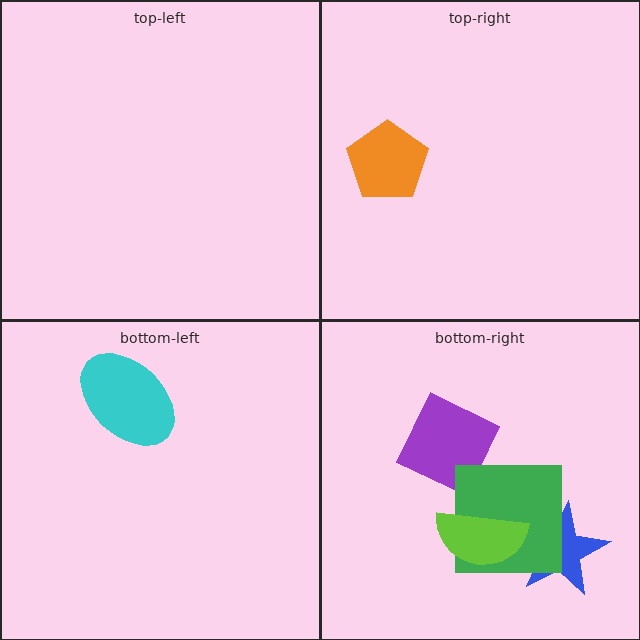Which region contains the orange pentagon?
The top-right region.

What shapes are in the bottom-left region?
The cyan ellipse.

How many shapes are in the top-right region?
1.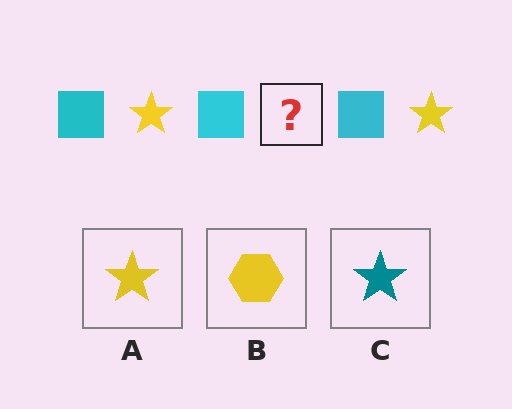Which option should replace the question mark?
Option A.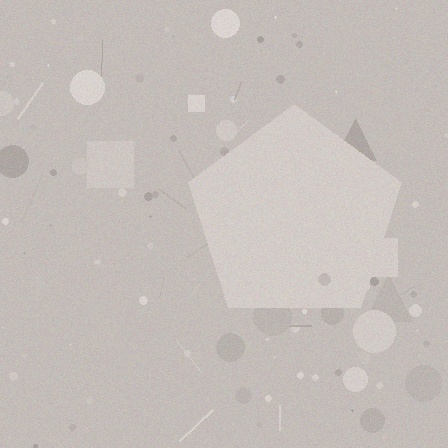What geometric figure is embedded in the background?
A pentagon is embedded in the background.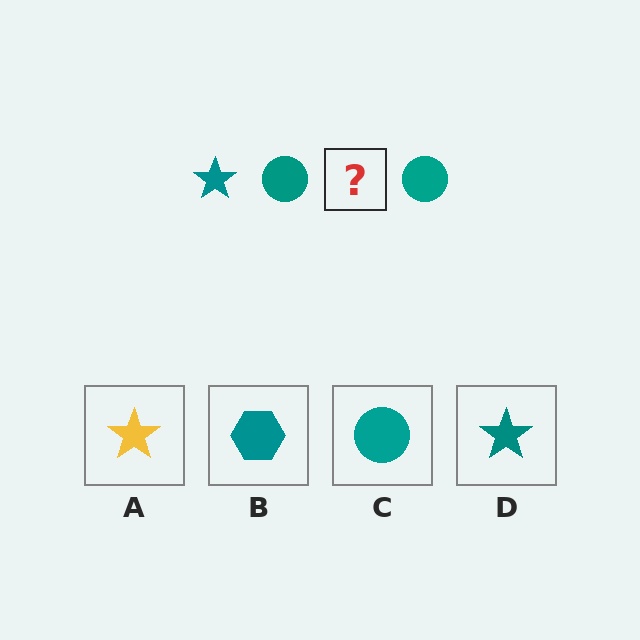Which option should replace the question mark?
Option D.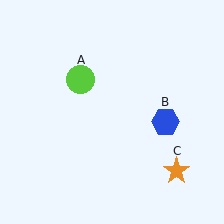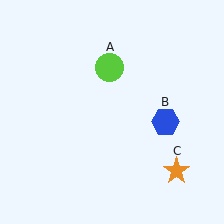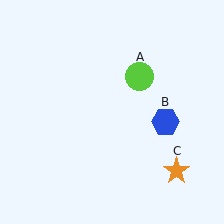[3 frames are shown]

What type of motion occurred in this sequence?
The lime circle (object A) rotated clockwise around the center of the scene.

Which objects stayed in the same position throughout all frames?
Blue hexagon (object B) and orange star (object C) remained stationary.